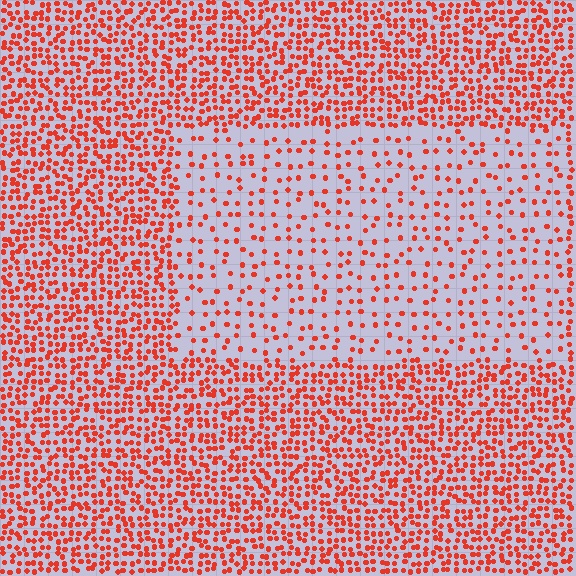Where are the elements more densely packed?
The elements are more densely packed outside the rectangle boundary.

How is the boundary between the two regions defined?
The boundary is defined by a change in element density (approximately 2.7x ratio). All elements are the same color, size, and shape.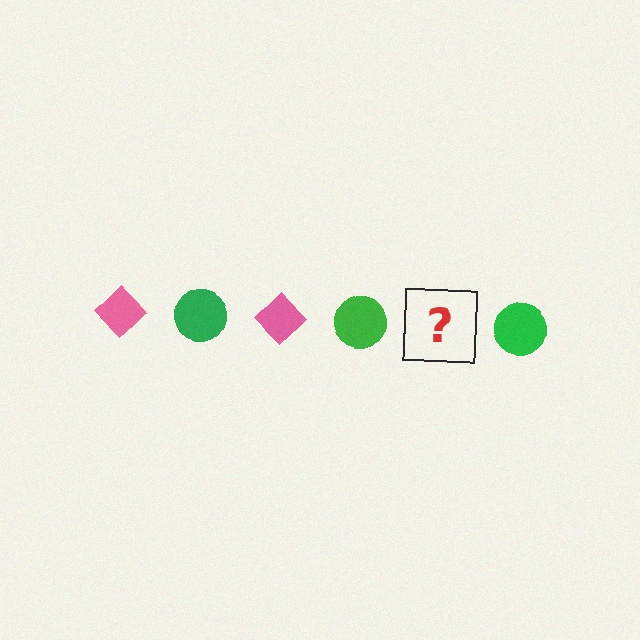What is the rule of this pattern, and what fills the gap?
The rule is that the pattern alternates between pink diamond and green circle. The gap should be filled with a pink diamond.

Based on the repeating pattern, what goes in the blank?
The blank should be a pink diamond.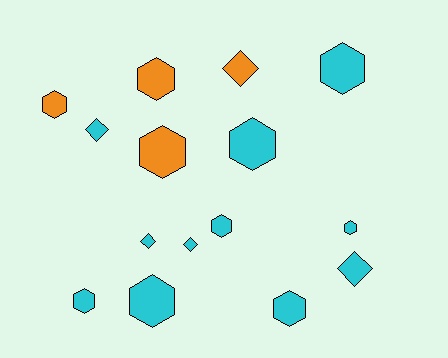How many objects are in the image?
There are 15 objects.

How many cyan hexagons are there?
There are 7 cyan hexagons.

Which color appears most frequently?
Cyan, with 11 objects.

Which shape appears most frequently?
Hexagon, with 10 objects.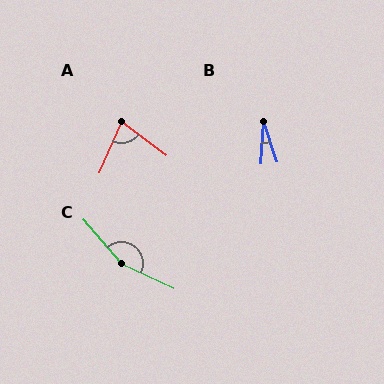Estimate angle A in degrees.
Approximately 77 degrees.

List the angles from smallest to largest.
B (23°), A (77°), C (156°).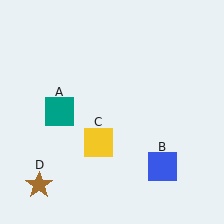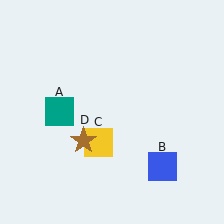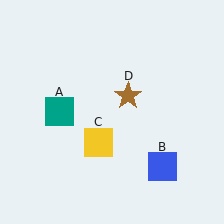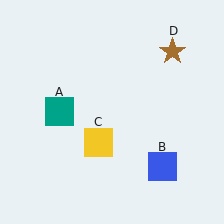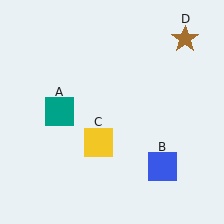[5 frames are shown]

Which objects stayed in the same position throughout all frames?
Teal square (object A) and blue square (object B) and yellow square (object C) remained stationary.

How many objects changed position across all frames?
1 object changed position: brown star (object D).